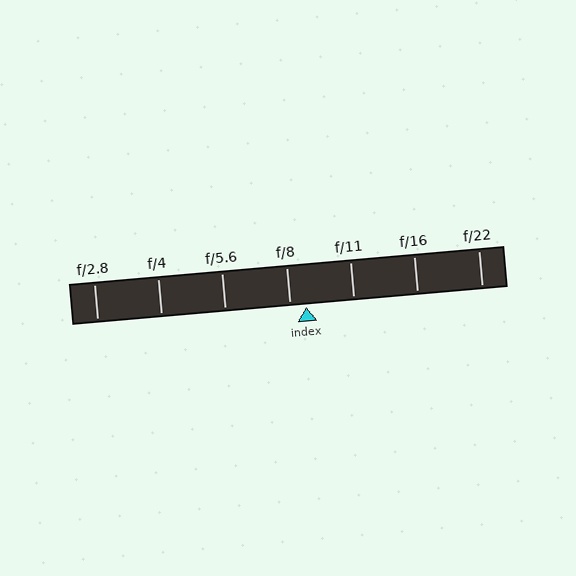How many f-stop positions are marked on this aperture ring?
There are 7 f-stop positions marked.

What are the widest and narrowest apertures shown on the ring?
The widest aperture shown is f/2.8 and the narrowest is f/22.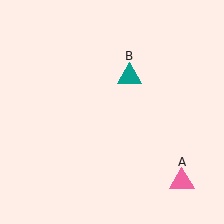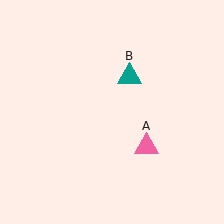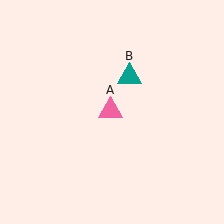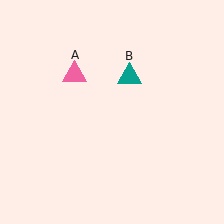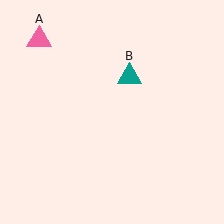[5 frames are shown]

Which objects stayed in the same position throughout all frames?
Teal triangle (object B) remained stationary.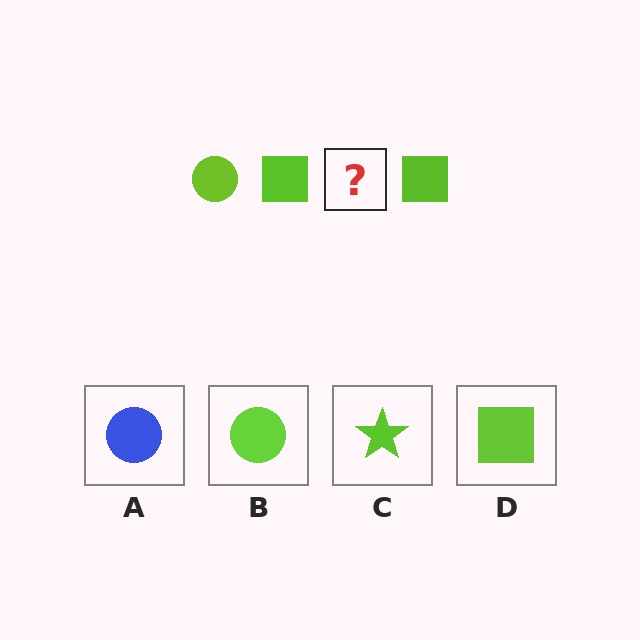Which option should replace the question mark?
Option B.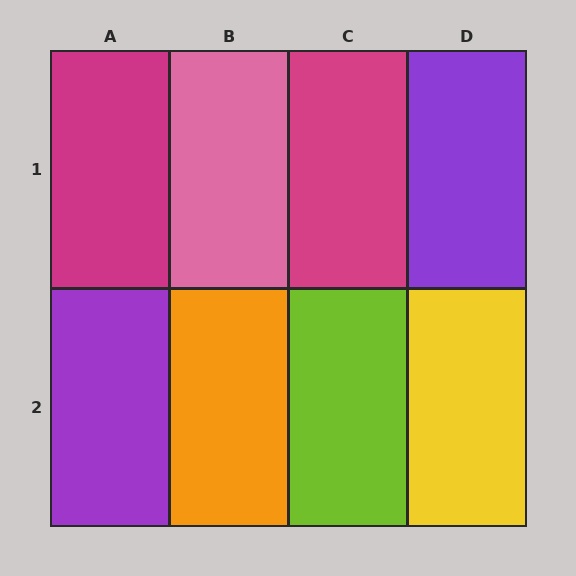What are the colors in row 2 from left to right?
Purple, orange, lime, yellow.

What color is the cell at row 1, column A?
Magenta.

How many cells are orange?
1 cell is orange.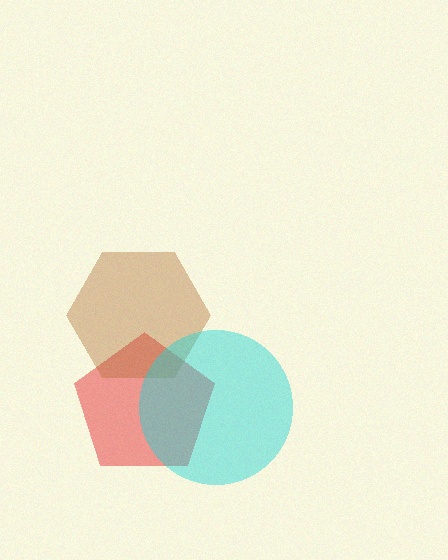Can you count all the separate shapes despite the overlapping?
Yes, there are 3 separate shapes.